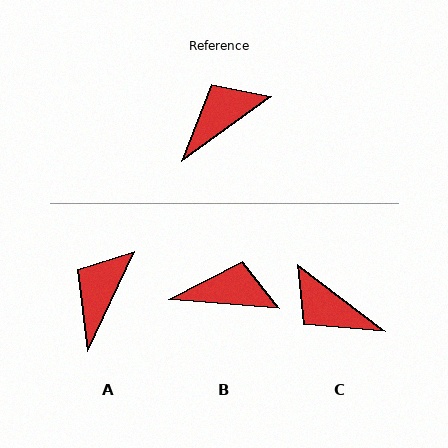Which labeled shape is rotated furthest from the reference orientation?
C, about 107 degrees away.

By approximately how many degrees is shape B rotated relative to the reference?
Approximately 41 degrees clockwise.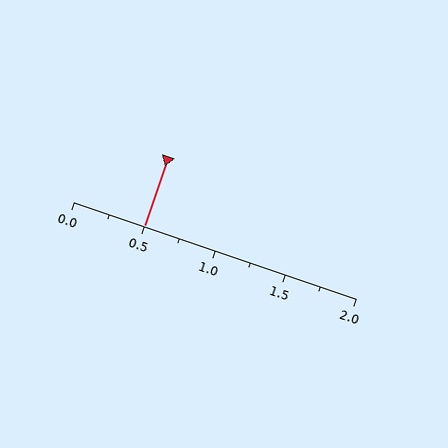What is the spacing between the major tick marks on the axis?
The major ticks are spaced 0.5 apart.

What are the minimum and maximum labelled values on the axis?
The axis runs from 0.0 to 2.0.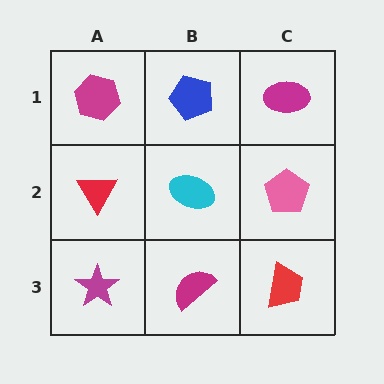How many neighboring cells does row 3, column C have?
2.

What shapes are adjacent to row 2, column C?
A magenta ellipse (row 1, column C), a red trapezoid (row 3, column C), a cyan ellipse (row 2, column B).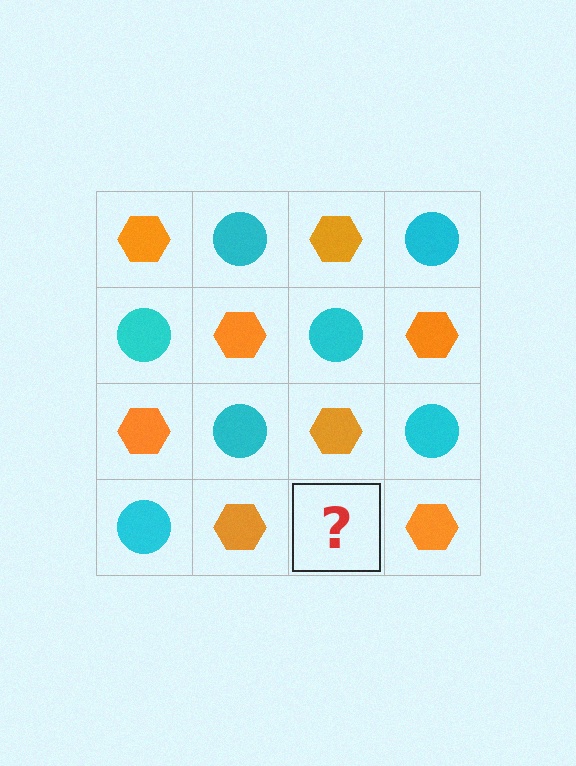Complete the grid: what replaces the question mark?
The question mark should be replaced with a cyan circle.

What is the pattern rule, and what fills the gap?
The rule is that it alternates orange hexagon and cyan circle in a checkerboard pattern. The gap should be filled with a cyan circle.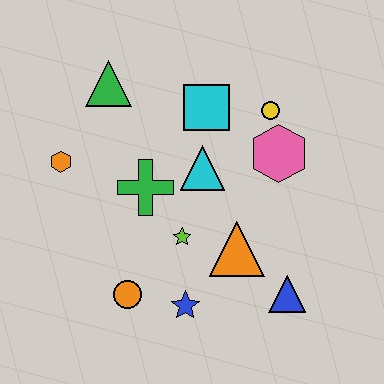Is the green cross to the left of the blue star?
Yes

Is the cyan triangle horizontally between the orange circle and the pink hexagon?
Yes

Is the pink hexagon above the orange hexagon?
Yes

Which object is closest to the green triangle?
The orange hexagon is closest to the green triangle.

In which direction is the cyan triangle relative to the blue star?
The cyan triangle is above the blue star.